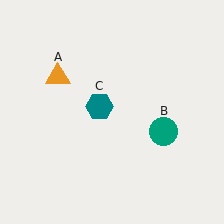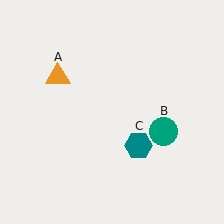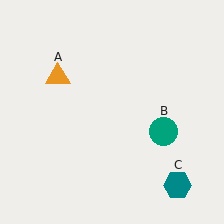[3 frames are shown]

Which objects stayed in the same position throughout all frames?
Orange triangle (object A) and teal circle (object B) remained stationary.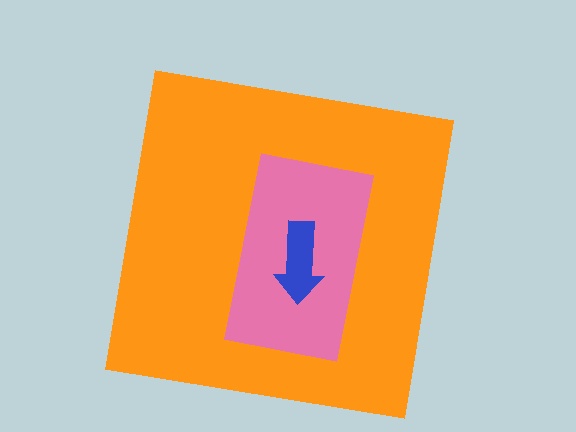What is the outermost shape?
The orange square.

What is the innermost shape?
The blue arrow.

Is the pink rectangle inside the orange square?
Yes.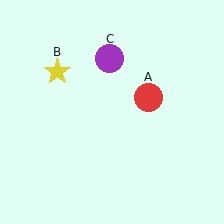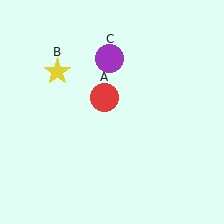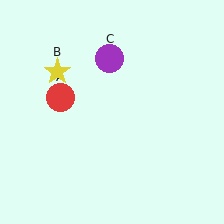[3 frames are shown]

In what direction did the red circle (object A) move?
The red circle (object A) moved left.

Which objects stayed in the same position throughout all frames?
Yellow star (object B) and purple circle (object C) remained stationary.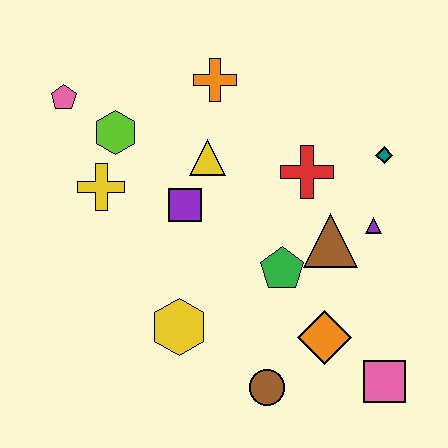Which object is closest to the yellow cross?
The lime hexagon is closest to the yellow cross.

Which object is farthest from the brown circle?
The pink pentagon is farthest from the brown circle.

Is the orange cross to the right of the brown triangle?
No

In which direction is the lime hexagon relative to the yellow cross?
The lime hexagon is above the yellow cross.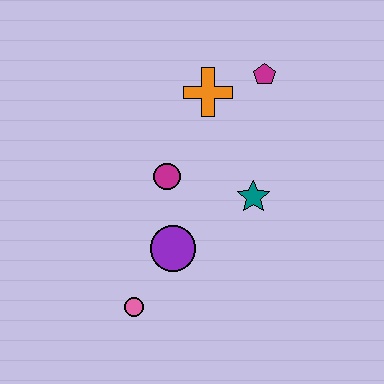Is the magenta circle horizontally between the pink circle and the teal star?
Yes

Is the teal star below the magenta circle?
Yes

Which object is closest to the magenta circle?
The purple circle is closest to the magenta circle.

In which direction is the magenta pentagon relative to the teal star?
The magenta pentagon is above the teal star.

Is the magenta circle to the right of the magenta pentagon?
No